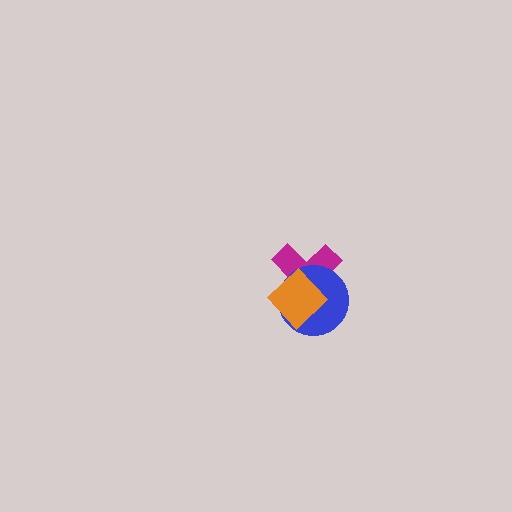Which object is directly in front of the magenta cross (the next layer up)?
The blue circle is directly in front of the magenta cross.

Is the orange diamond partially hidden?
No, no other shape covers it.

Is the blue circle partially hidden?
Yes, it is partially covered by another shape.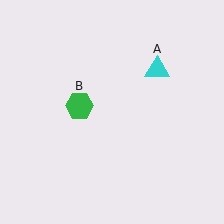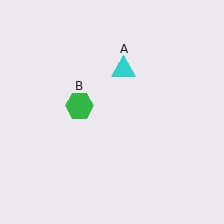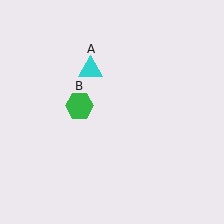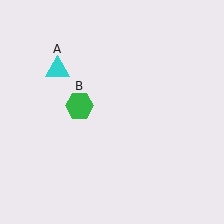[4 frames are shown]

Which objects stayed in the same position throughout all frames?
Green hexagon (object B) remained stationary.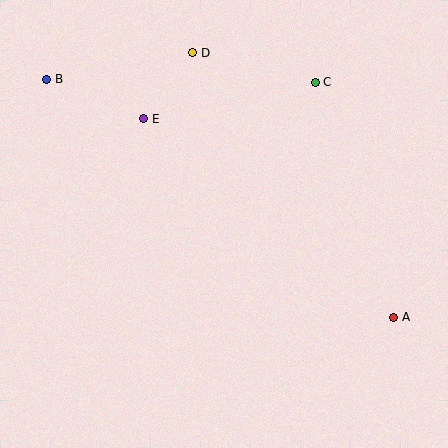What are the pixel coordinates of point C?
Point C is at (315, 82).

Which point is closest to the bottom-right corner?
Point A is closest to the bottom-right corner.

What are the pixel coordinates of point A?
Point A is at (394, 317).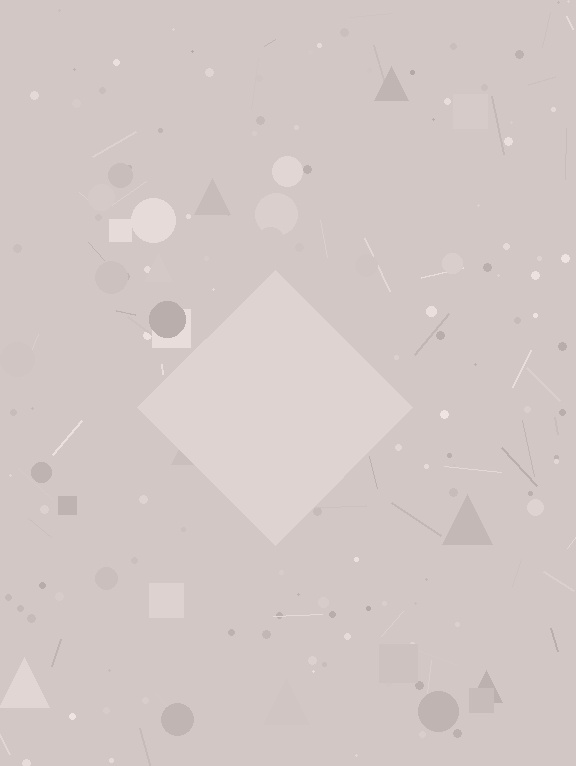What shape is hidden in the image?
A diamond is hidden in the image.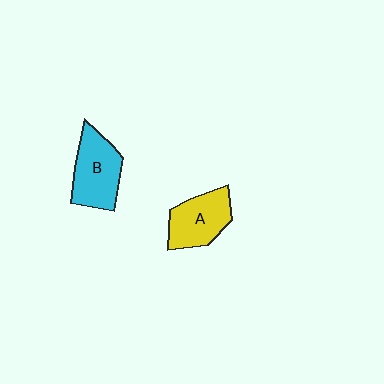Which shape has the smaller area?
Shape A (yellow).